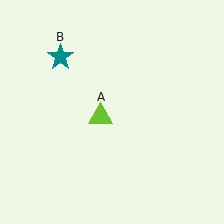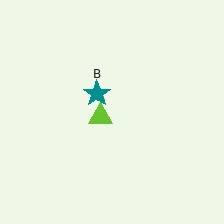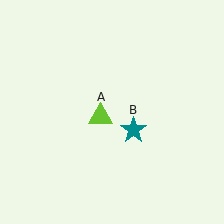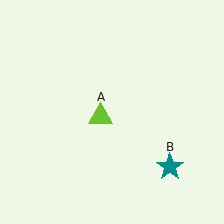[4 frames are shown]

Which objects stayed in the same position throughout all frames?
Lime triangle (object A) remained stationary.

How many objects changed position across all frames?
1 object changed position: teal star (object B).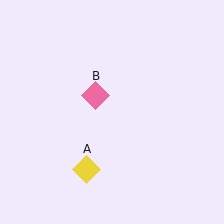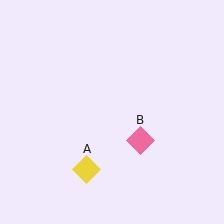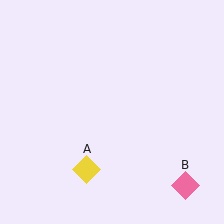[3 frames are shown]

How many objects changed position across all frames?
1 object changed position: pink diamond (object B).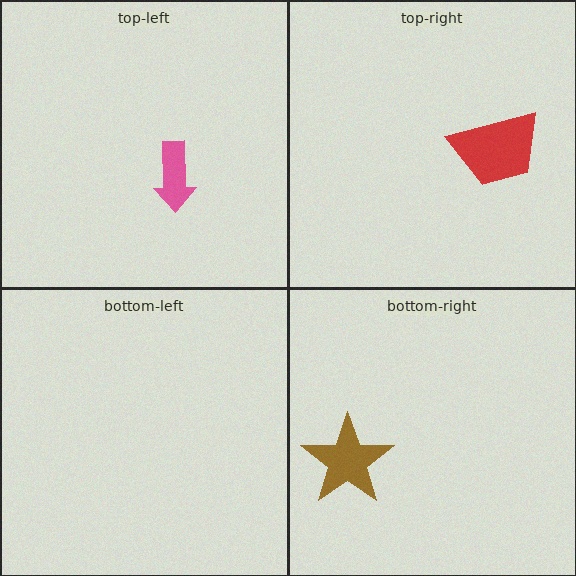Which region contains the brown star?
The bottom-right region.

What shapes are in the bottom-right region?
The brown star.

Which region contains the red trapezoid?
The top-right region.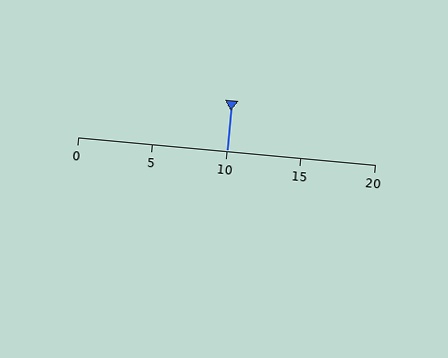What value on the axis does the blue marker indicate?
The marker indicates approximately 10.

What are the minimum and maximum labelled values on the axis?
The axis runs from 0 to 20.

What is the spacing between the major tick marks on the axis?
The major ticks are spaced 5 apart.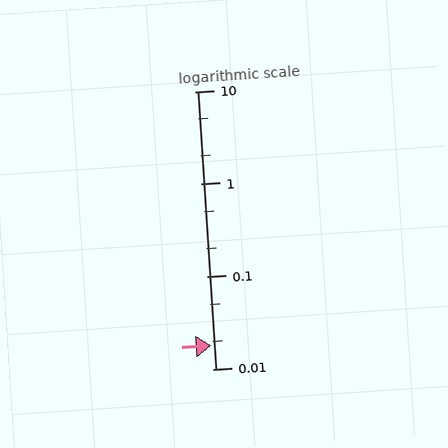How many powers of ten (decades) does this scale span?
The scale spans 3 decades, from 0.01 to 10.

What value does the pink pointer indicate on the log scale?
The pointer indicates approximately 0.018.